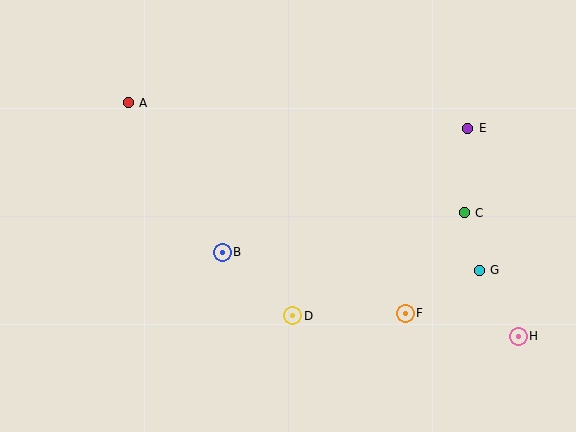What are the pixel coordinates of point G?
Point G is at (479, 270).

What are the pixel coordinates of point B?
Point B is at (222, 252).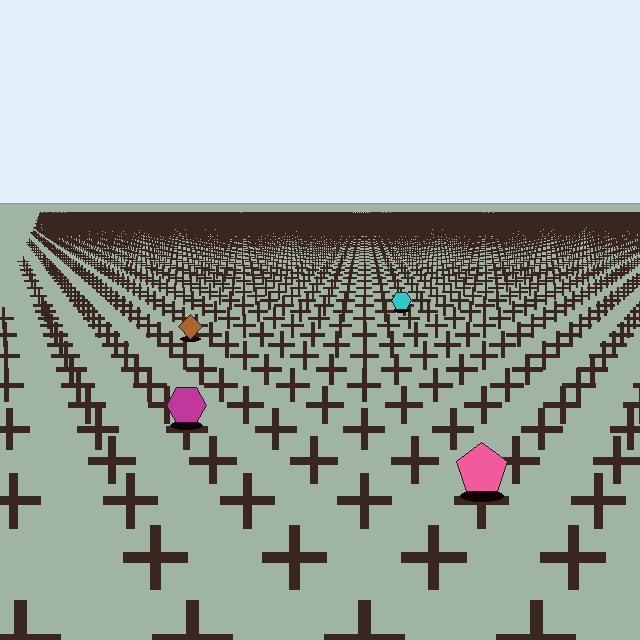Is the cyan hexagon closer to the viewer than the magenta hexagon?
No. The magenta hexagon is closer — you can tell from the texture gradient: the ground texture is coarser near it.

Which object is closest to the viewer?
The pink pentagon is closest. The texture marks near it are larger and more spread out.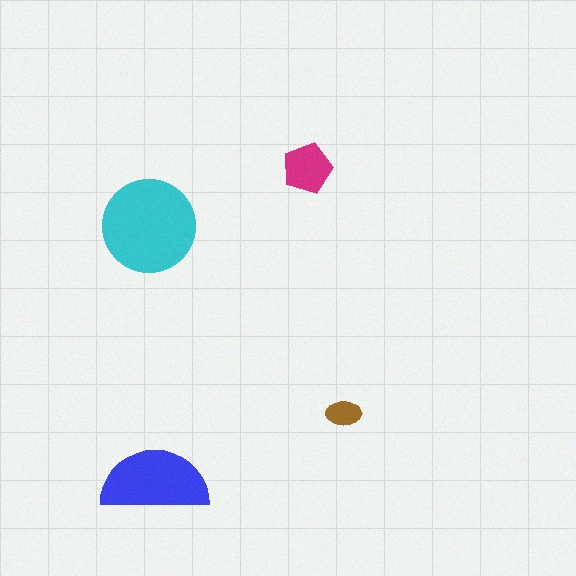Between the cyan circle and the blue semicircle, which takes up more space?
The cyan circle.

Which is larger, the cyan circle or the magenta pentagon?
The cyan circle.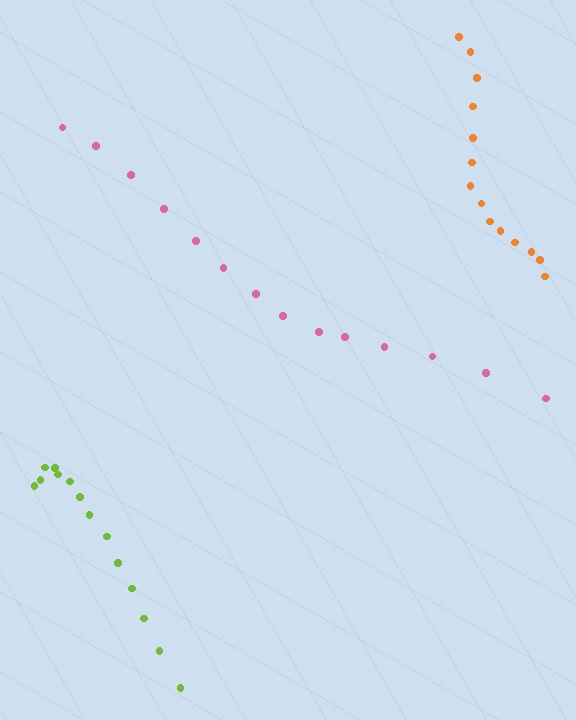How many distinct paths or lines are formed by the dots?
There are 3 distinct paths.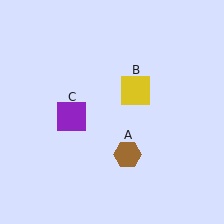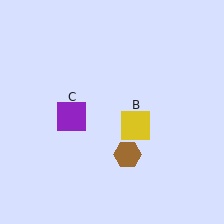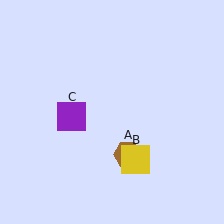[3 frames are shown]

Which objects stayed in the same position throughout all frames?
Brown hexagon (object A) and purple square (object C) remained stationary.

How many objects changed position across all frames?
1 object changed position: yellow square (object B).